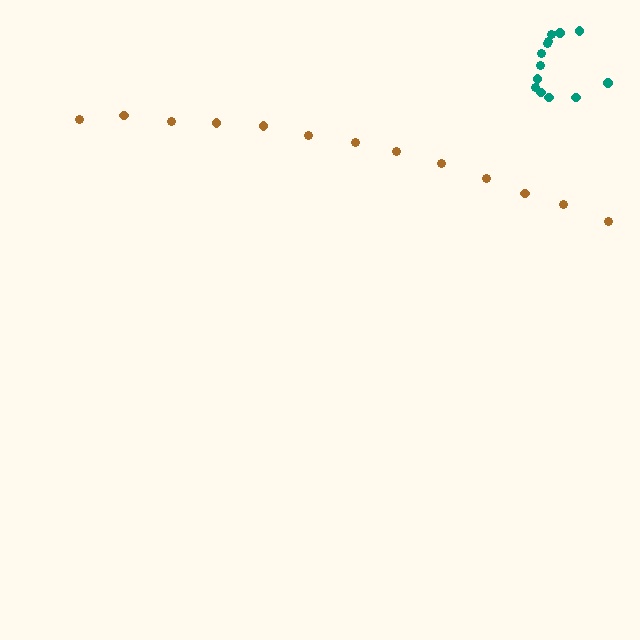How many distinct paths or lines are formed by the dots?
There are 2 distinct paths.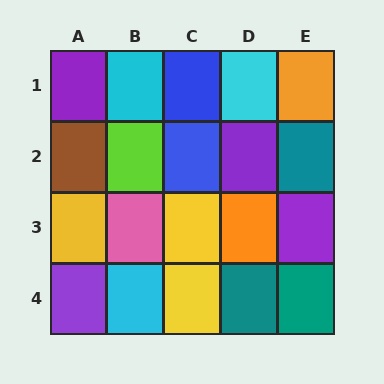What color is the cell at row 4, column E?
Teal.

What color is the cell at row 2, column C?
Blue.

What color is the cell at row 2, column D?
Purple.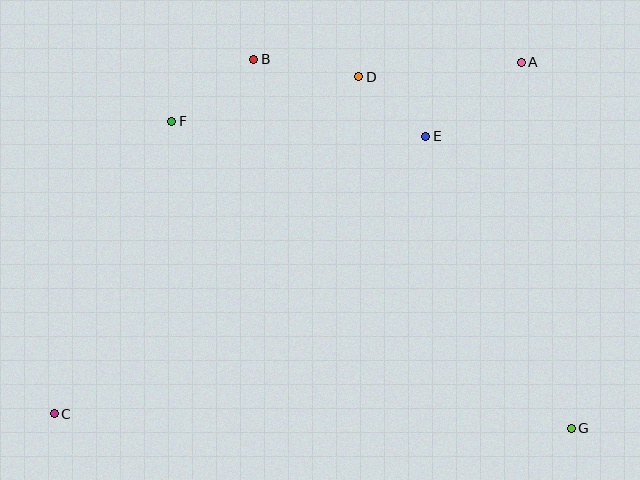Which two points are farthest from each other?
Points A and C are farthest from each other.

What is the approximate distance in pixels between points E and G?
The distance between E and G is approximately 326 pixels.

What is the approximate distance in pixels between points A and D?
The distance between A and D is approximately 163 pixels.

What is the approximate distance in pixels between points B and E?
The distance between B and E is approximately 188 pixels.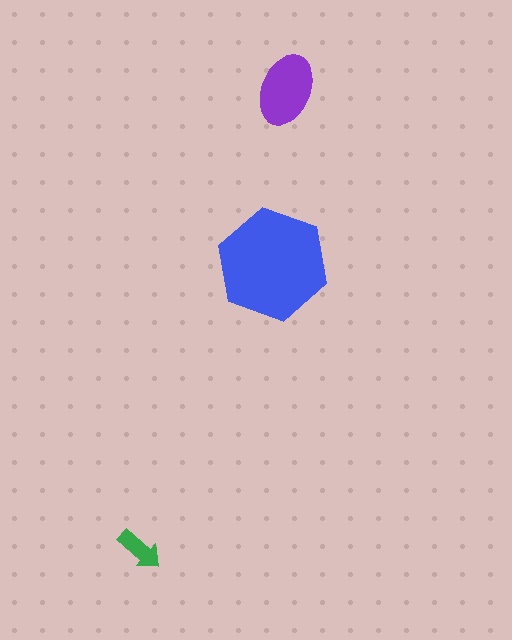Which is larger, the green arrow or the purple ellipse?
The purple ellipse.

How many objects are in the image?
There are 3 objects in the image.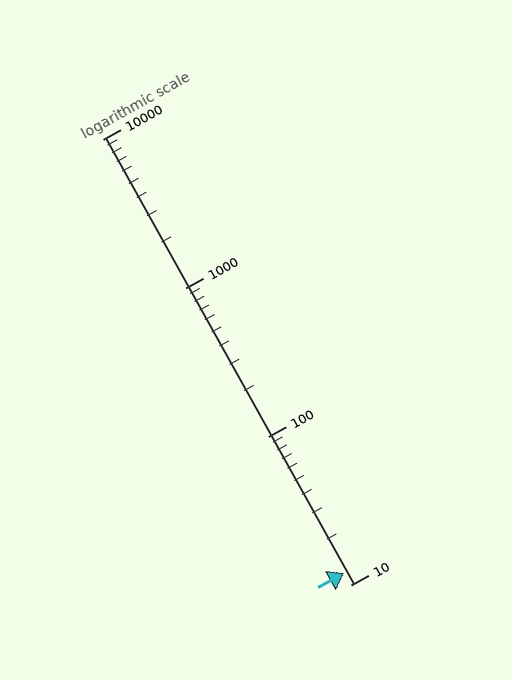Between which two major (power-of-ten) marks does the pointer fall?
The pointer is between 10 and 100.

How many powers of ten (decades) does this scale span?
The scale spans 3 decades, from 10 to 10000.